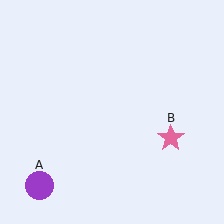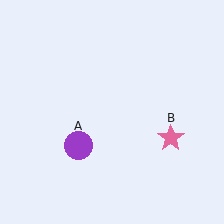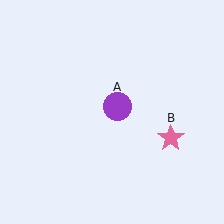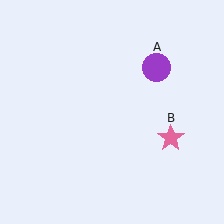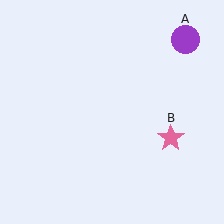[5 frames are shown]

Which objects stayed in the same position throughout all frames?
Pink star (object B) remained stationary.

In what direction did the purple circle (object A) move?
The purple circle (object A) moved up and to the right.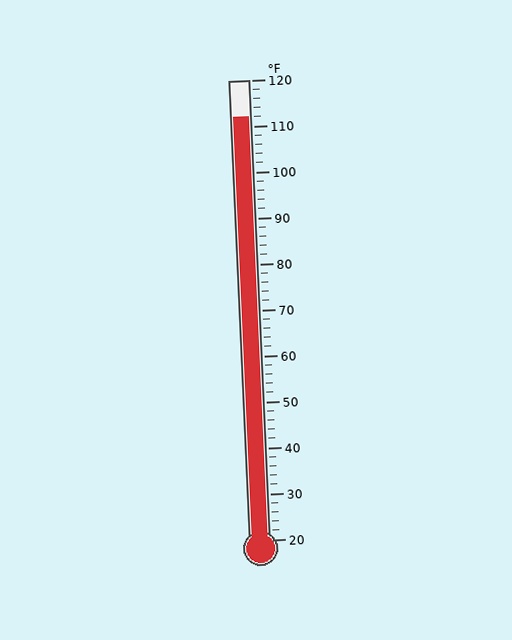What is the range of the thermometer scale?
The thermometer scale ranges from 20°F to 120°F.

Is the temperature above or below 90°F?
The temperature is above 90°F.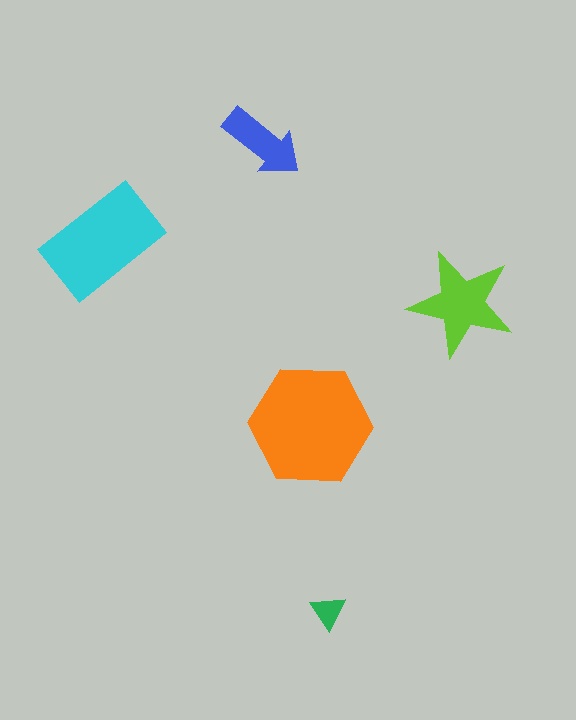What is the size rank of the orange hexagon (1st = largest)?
1st.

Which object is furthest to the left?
The cyan rectangle is leftmost.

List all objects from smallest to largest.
The green triangle, the blue arrow, the lime star, the cyan rectangle, the orange hexagon.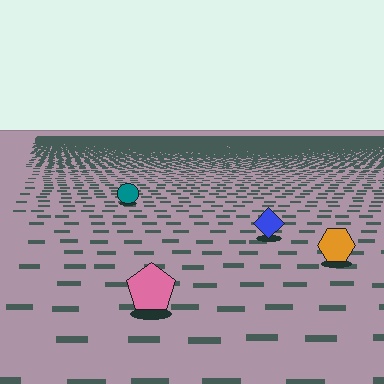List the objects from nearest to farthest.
From nearest to farthest: the pink pentagon, the orange hexagon, the blue diamond, the teal circle.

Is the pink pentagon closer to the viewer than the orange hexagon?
Yes. The pink pentagon is closer — you can tell from the texture gradient: the ground texture is coarser near it.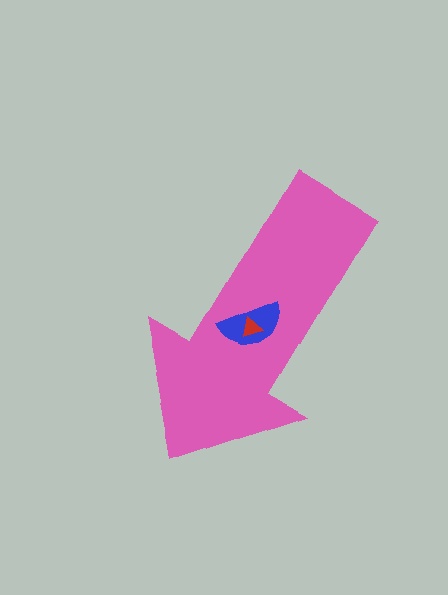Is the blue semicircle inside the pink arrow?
Yes.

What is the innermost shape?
The red triangle.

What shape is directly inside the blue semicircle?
The red triangle.